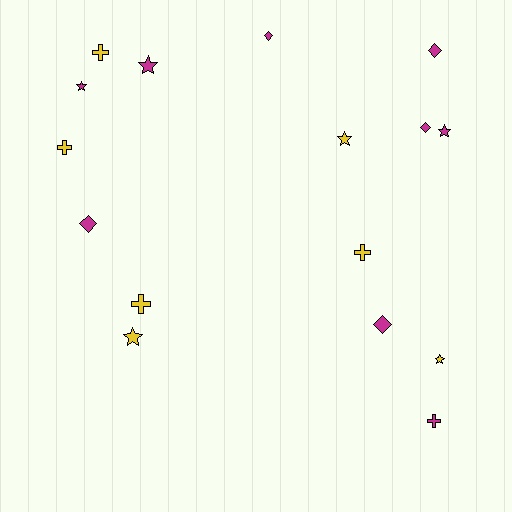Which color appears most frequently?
Magenta, with 9 objects.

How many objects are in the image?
There are 16 objects.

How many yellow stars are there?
There are 3 yellow stars.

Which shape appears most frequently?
Star, with 6 objects.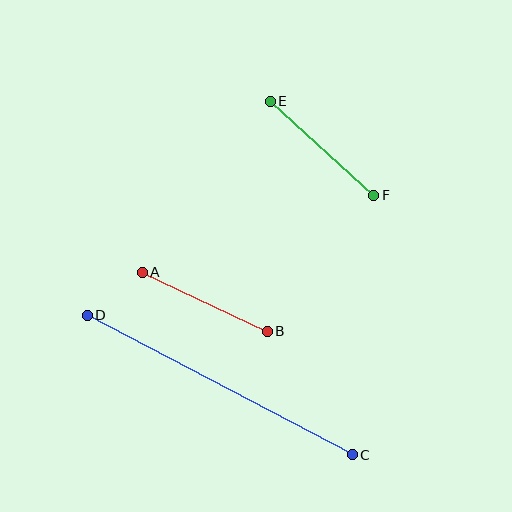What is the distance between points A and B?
The distance is approximately 138 pixels.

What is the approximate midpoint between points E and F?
The midpoint is at approximately (322, 148) pixels.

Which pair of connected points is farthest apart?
Points C and D are farthest apart.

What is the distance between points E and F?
The distance is approximately 139 pixels.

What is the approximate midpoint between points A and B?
The midpoint is at approximately (205, 302) pixels.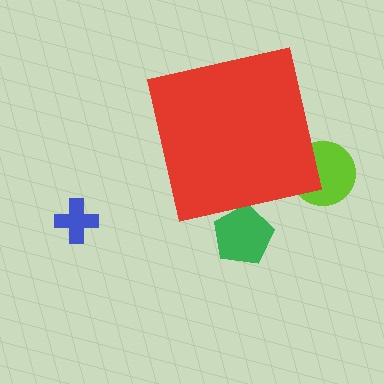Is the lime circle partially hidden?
Yes, the lime circle is partially hidden behind the red square.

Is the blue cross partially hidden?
No, the blue cross is fully visible.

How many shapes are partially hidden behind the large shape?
2 shapes are partially hidden.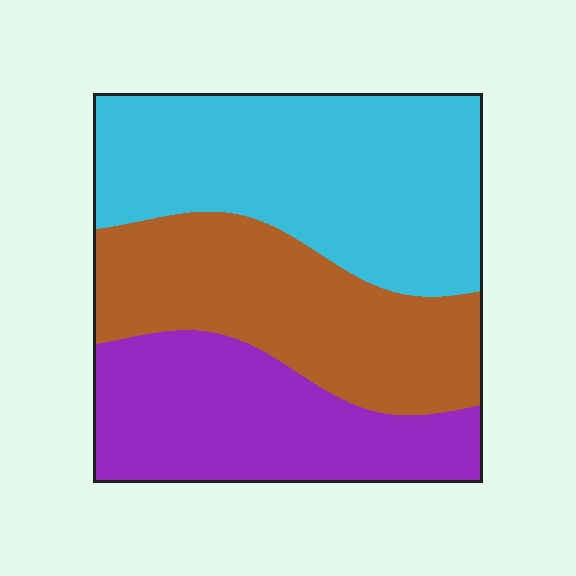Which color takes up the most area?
Cyan, at roughly 40%.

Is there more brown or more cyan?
Cyan.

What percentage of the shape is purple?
Purple takes up between a quarter and a half of the shape.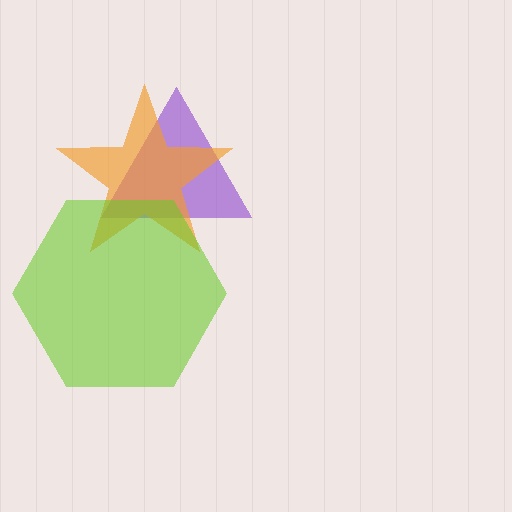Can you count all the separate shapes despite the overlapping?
Yes, there are 3 separate shapes.